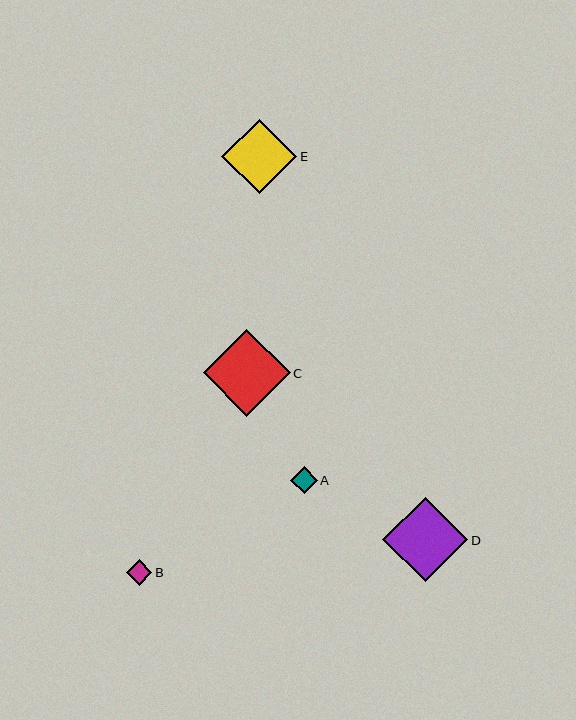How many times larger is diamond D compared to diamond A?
Diamond D is approximately 3.2 times the size of diamond A.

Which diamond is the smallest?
Diamond B is the smallest with a size of approximately 26 pixels.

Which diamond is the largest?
Diamond C is the largest with a size of approximately 87 pixels.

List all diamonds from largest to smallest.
From largest to smallest: C, D, E, A, B.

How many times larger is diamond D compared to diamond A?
Diamond D is approximately 3.2 times the size of diamond A.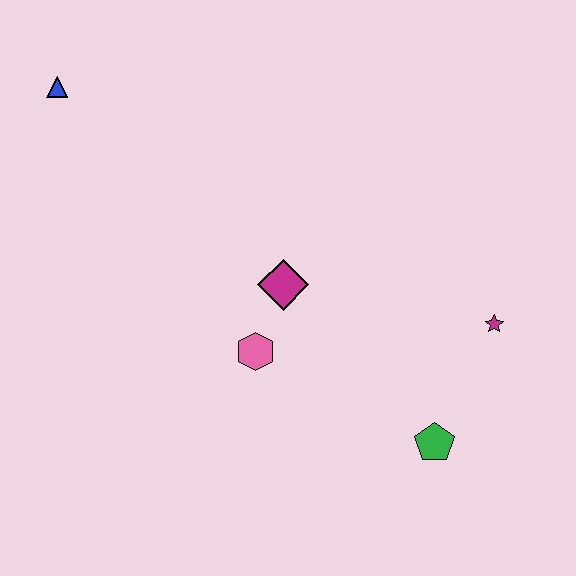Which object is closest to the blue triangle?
The magenta diamond is closest to the blue triangle.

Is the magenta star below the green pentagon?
No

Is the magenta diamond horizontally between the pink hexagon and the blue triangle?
No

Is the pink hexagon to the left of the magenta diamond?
Yes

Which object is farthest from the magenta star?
The blue triangle is farthest from the magenta star.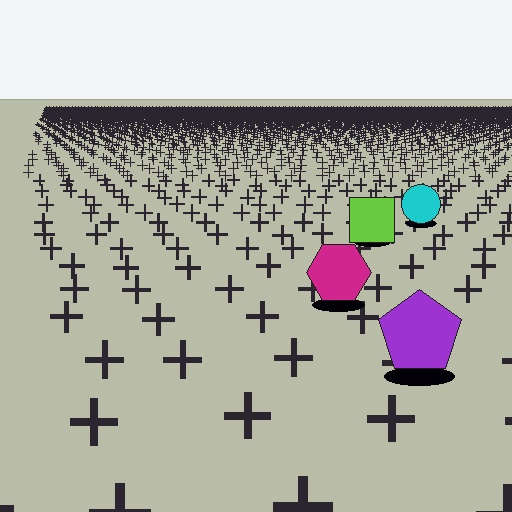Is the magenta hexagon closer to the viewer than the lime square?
Yes. The magenta hexagon is closer — you can tell from the texture gradient: the ground texture is coarser near it.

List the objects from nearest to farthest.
From nearest to farthest: the purple pentagon, the magenta hexagon, the lime square, the cyan circle.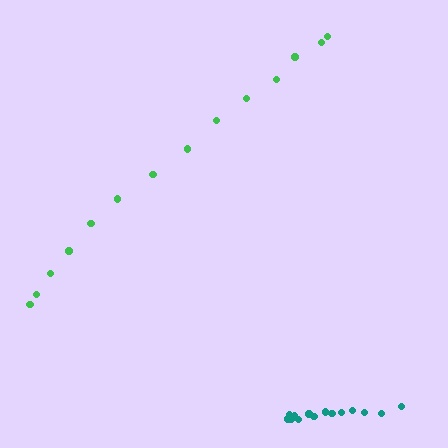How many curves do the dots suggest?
There are 2 distinct paths.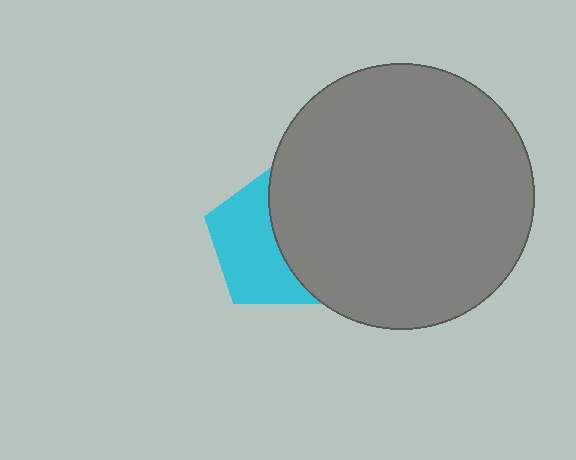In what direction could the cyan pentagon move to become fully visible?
The cyan pentagon could move left. That would shift it out from behind the gray circle entirely.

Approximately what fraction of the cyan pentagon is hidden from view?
Roughly 49% of the cyan pentagon is hidden behind the gray circle.